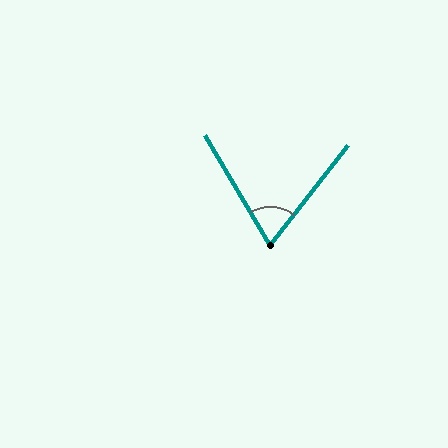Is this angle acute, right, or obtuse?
It is acute.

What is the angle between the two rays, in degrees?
Approximately 69 degrees.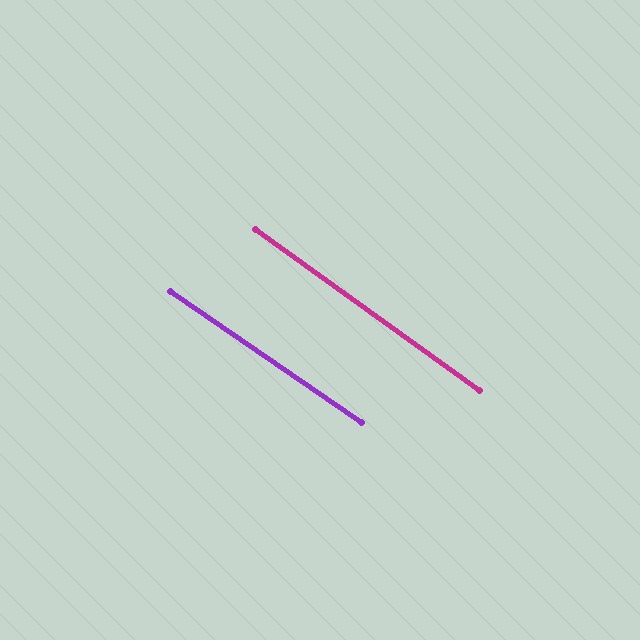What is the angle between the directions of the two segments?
Approximately 1 degree.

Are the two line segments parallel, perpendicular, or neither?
Parallel — their directions differ by only 1.4°.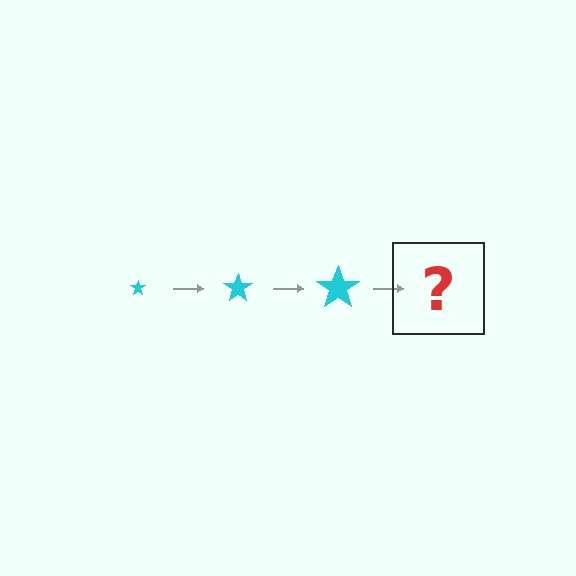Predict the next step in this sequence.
The next step is a cyan star, larger than the previous one.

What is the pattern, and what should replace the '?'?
The pattern is that the star gets progressively larger each step. The '?' should be a cyan star, larger than the previous one.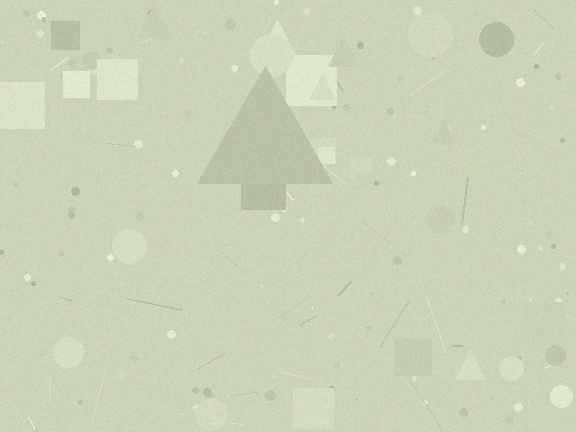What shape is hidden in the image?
A triangle is hidden in the image.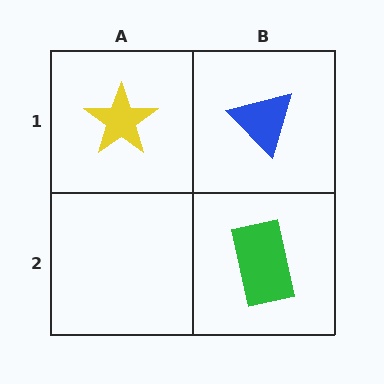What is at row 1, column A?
A yellow star.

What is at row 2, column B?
A green rectangle.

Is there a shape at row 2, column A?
No, that cell is empty.